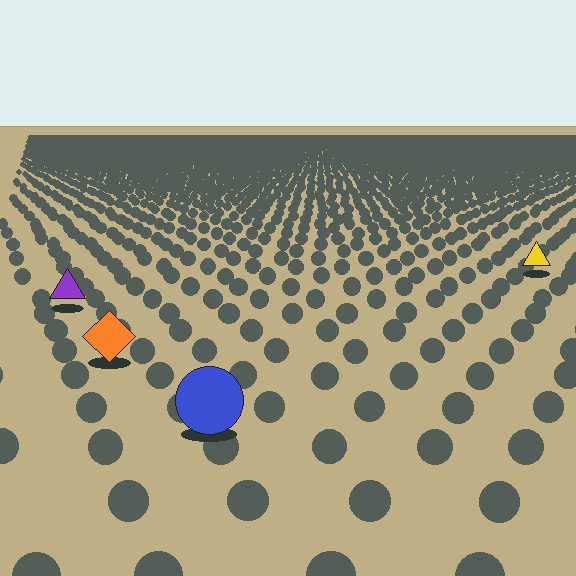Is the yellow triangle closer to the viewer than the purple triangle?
No. The purple triangle is closer — you can tell from the texture gradient: the ground texture is coarser near it.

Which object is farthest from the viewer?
The yellow triangle is farthest from the viewer. It appears smaller and the ground texture around it is denser.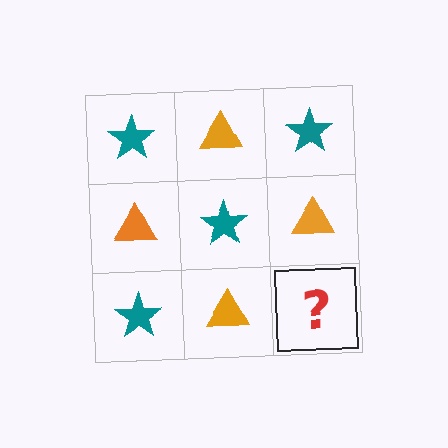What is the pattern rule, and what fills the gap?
The rule is that it alternates teal star and orange triangle in a checkerboard pattern. The gap should be filled with a teal star.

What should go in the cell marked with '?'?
The missing cell should contain a teal star.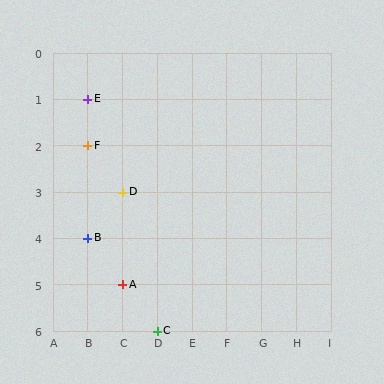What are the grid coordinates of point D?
Point D is at grid coordinates (C, 3).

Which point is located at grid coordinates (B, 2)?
Point F is at (B, 2).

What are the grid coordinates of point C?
Point C is at grid coordinates (D, 6).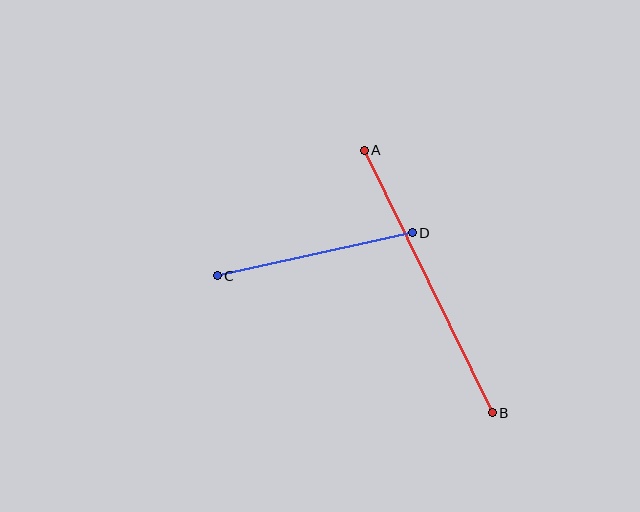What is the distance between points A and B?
The distance is approximately 292 pixels.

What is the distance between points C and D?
The distance is approximately 200 pixels.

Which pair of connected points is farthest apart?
Points A and B are farthest apart.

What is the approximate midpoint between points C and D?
The midpoint is at approximately (315, 254) pixels.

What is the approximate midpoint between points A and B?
The midpoint is at approximately (428, 282) pixels.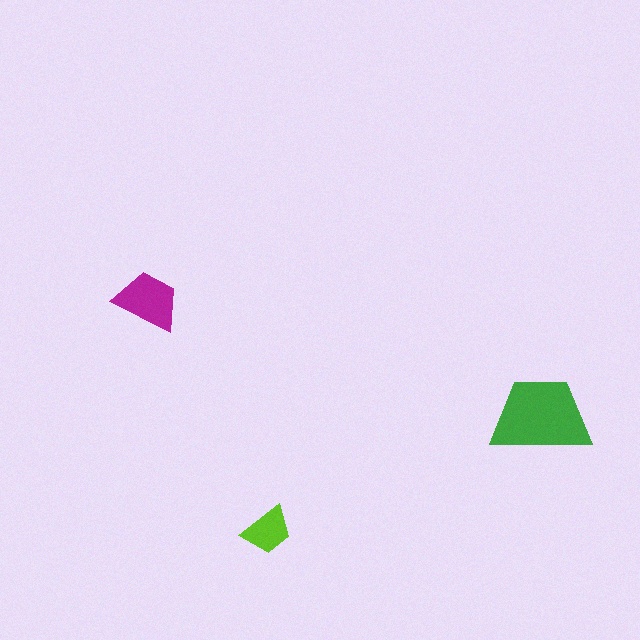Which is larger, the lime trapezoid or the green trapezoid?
The green one.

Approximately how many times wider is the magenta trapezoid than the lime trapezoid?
About 1.5 times wider.